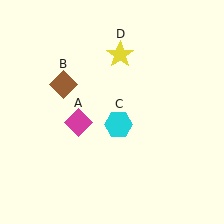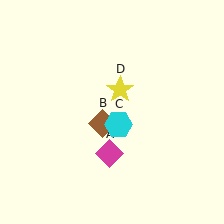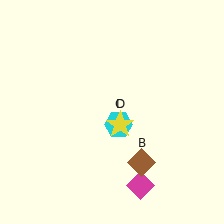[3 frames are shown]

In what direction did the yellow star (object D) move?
The yellow star (object D) moved down.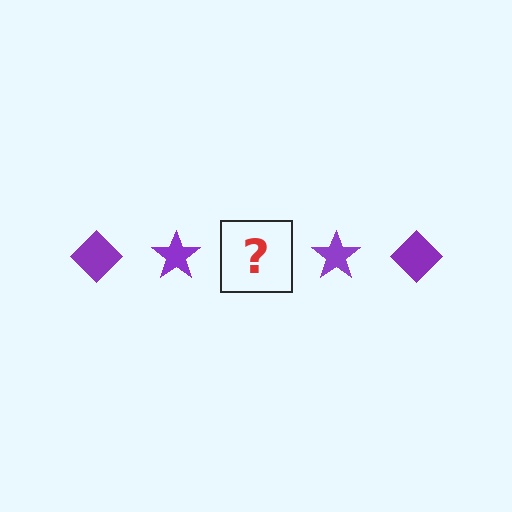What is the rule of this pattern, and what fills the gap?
The rule is that the pattern cycles through diamond, star shapes in purple. The gap should be filled with a purple diamond.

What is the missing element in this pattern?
The missing element is a purple diamond.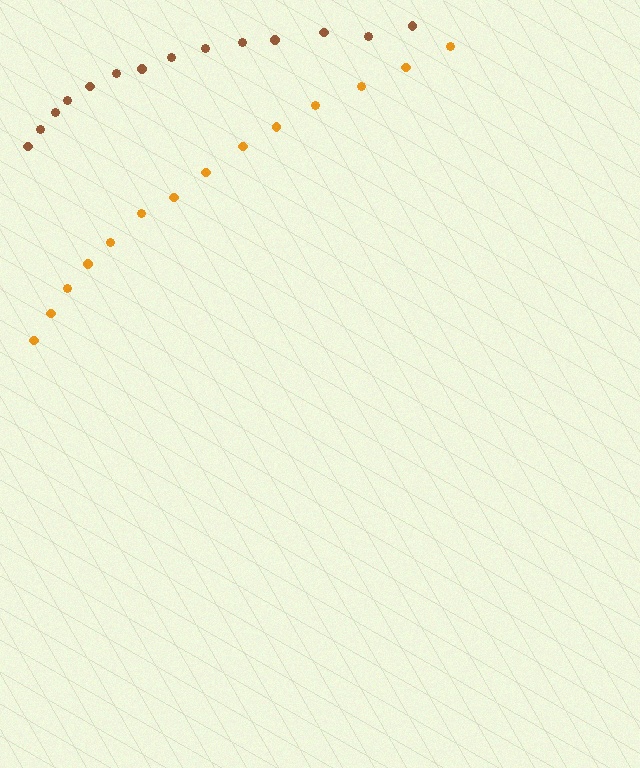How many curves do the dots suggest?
There are 2 distinct paths.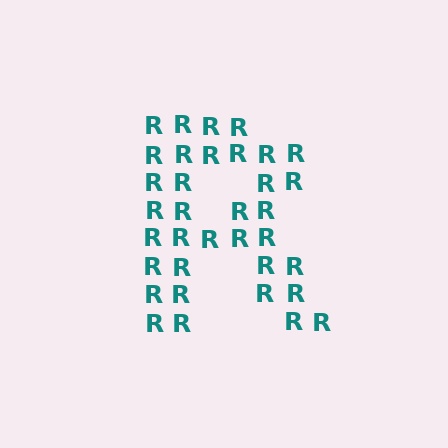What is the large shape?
The large shape is the letter R.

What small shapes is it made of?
It is made of small letter R's.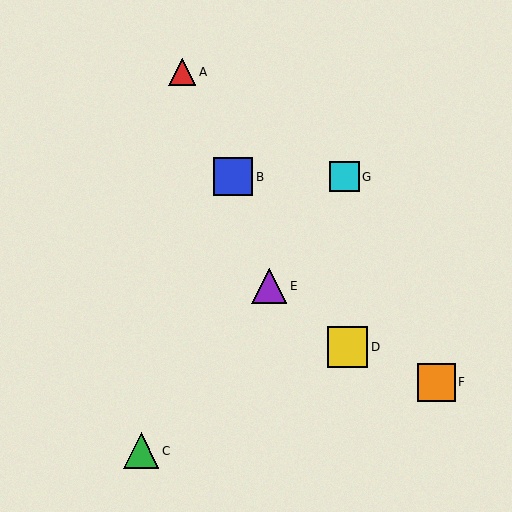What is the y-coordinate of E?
Object E is at y≈286.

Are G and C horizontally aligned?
No, G is at y≈177 and C is at y≈451.